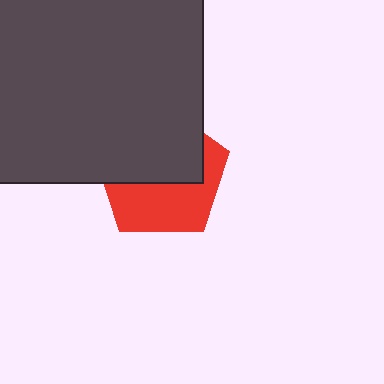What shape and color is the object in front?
The object in front is a dark gray square.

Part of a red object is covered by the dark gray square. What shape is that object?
It is a pentagon.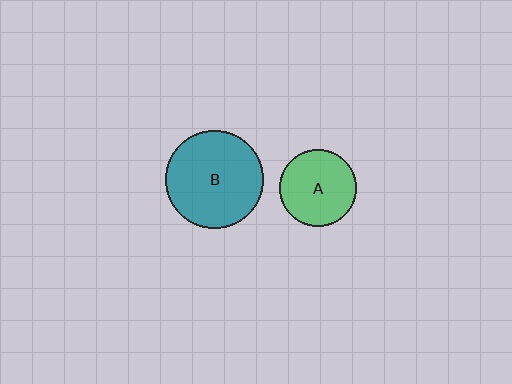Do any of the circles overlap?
No, none of the circles overlap.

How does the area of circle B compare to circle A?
Approximately 1.6 times.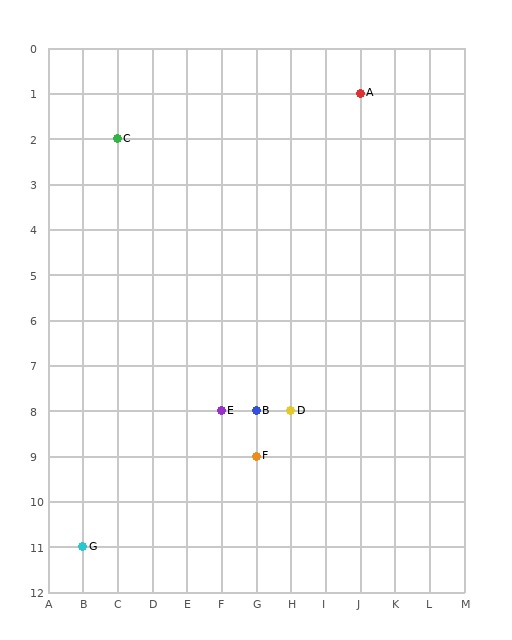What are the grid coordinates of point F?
Point F is at grid coordinates (G, 9).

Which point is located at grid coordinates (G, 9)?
Point F is at (G, 9).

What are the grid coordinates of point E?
Point E is at grid coordinates (F, 8).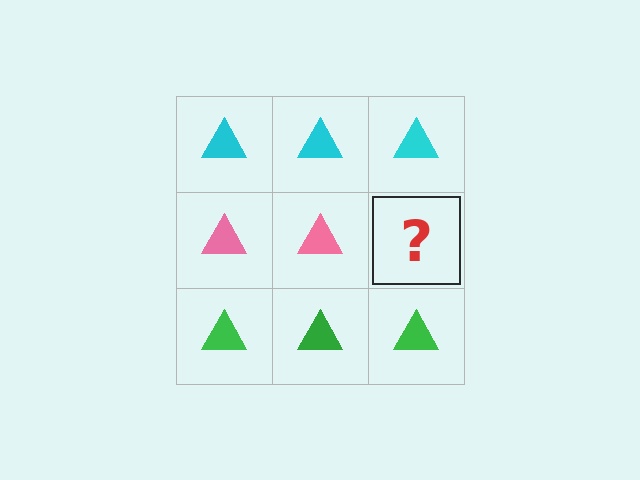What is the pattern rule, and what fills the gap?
The rule is that each row has a consistent color. The gap should be filled with a pink triangle.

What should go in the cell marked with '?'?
The missing cell should contain a pink triangle.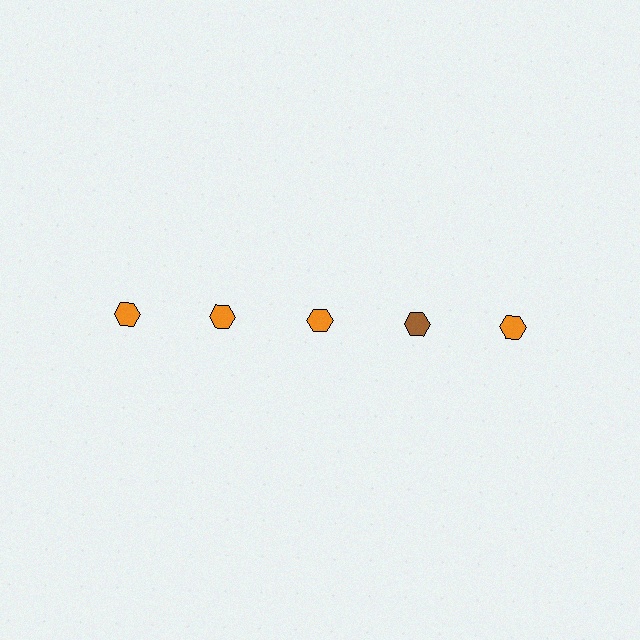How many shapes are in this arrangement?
There are 5 shapes arranged in a grid pattern.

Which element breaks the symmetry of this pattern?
The brown hexagon in the top row, second from right column breaks the symmetry. All other shapes are orange hexagons.